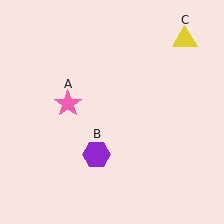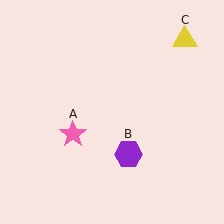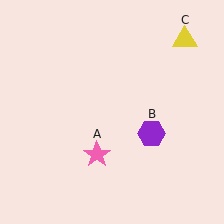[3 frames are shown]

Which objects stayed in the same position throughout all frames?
Yellow triangle (object C) remained stationary.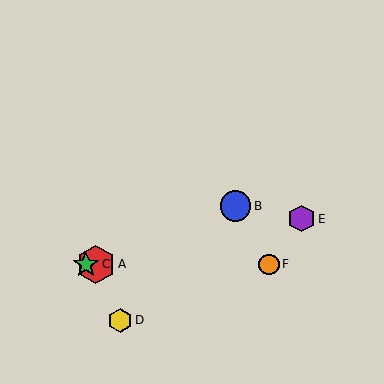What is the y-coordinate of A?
Object A is at y≈264.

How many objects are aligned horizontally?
3 objects (A, C, F) are aligned horizontally.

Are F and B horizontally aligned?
No, F is at y≈264 and B is at y≈206.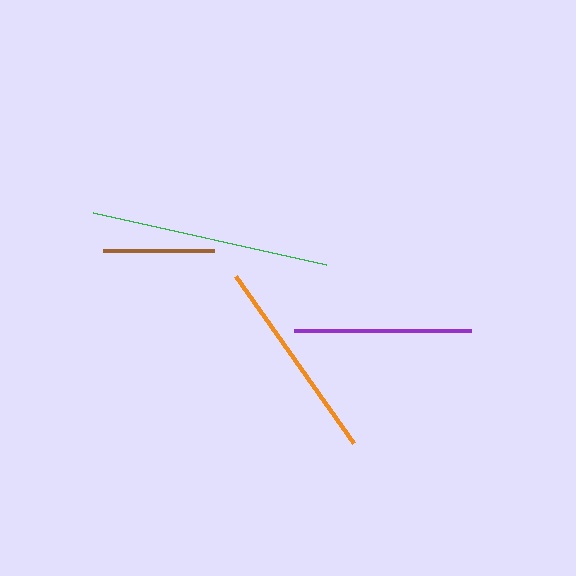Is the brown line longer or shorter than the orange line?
The orange line is longer than the brown line.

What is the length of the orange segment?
The orange segment is approximately 204 pixels long.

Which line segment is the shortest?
The brown line is the shortest at approximately 111 pixels.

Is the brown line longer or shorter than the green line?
The green line is longer than the brown line.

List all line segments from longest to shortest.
From longest to shortest: green, orange, purple, brown.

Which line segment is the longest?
The green line is the longest at approximately 238 pixels.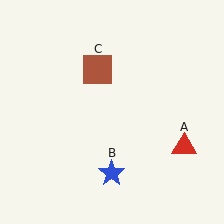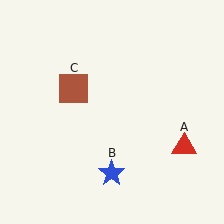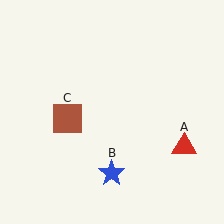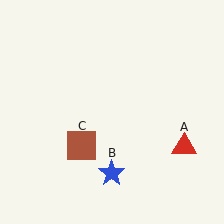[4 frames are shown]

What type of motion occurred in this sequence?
The brown square (object C) rotated counterclockwise around the center of the scene.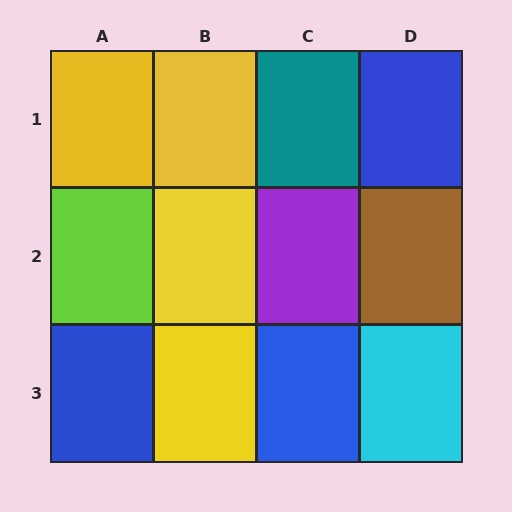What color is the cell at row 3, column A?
Blue.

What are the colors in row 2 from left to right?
Lime, yellow, purple, brown.